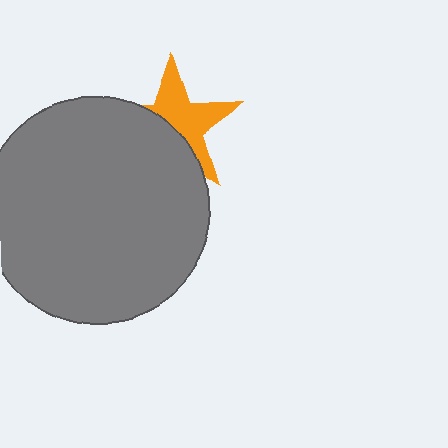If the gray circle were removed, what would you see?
You would see the complete orange star.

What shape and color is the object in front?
The object in front is a gray circle.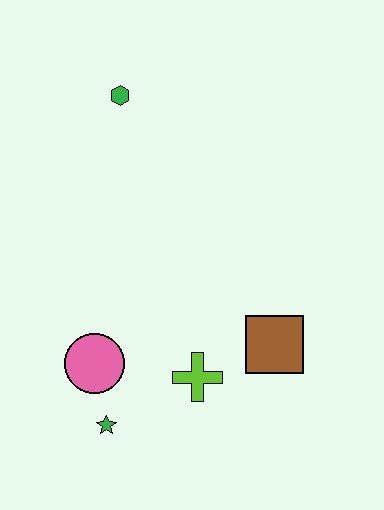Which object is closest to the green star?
The pink circle is closest to the green star.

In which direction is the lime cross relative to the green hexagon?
The lime cross is below the green hexagon.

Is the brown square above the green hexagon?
No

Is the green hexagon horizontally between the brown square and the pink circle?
Yes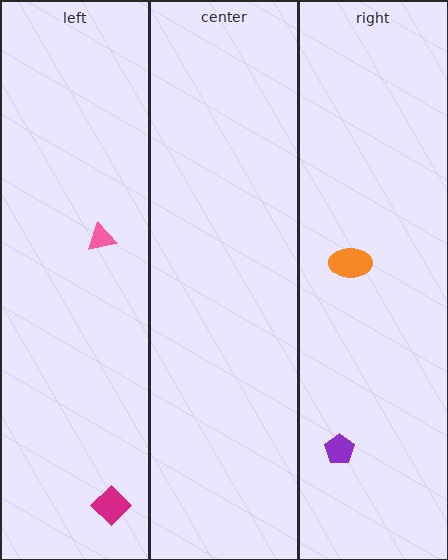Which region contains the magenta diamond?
The left region.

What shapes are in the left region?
The magenta diamond, the pink triangle.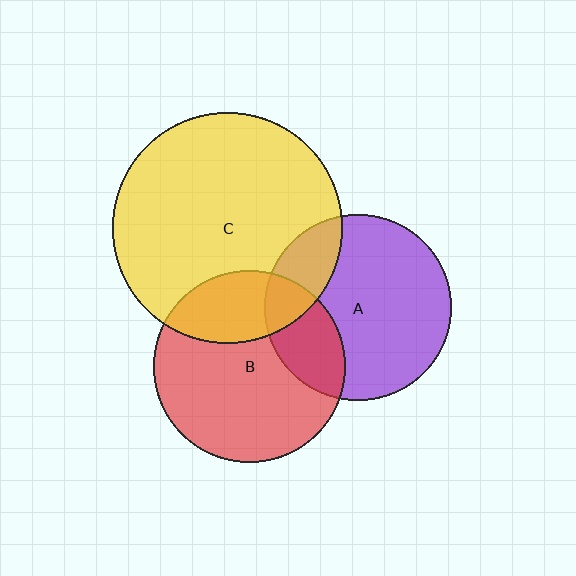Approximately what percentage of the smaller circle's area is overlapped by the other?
Approximately 25%.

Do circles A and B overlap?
Yes.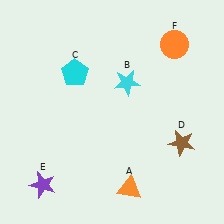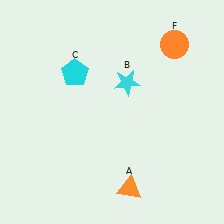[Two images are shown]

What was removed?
The purple star (E), the brown star (D) were removed in Image 2.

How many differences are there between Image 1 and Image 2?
There are 2 differences between the two images.